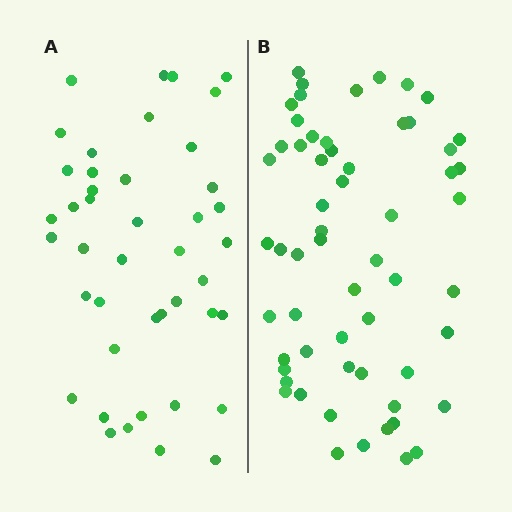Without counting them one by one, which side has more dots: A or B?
Region B (the right region) has more dots.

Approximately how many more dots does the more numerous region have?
Region B has approximately 15 more dots than region A.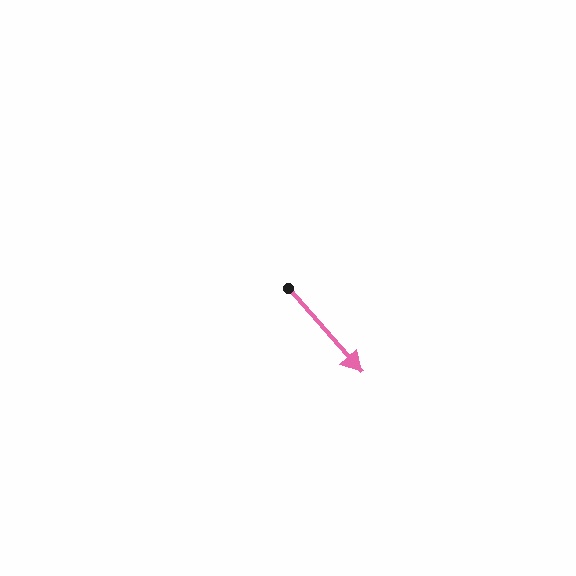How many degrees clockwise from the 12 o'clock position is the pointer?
Approximately 139 degrees.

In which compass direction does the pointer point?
Southeast.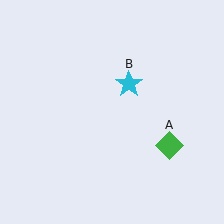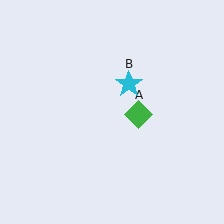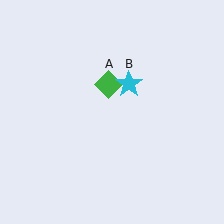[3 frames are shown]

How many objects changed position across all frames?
1 object changed position: green diamond (object A).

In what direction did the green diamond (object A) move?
The green diamond (object A) moved up and to the left.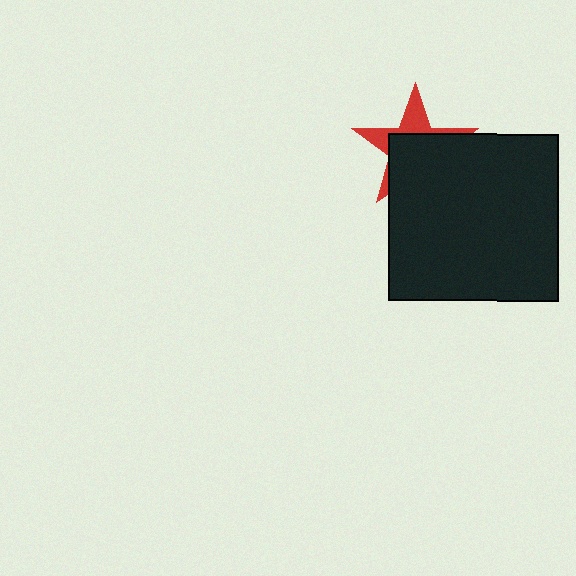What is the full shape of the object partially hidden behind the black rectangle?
The partially hidden object is a red star.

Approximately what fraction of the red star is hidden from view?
Roughly 63% of the red star is hidden behind the black rectangle.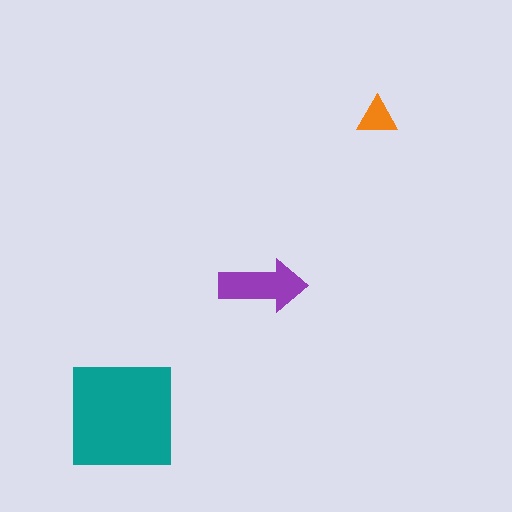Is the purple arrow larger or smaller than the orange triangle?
Larger.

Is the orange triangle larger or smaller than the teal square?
Smaller.